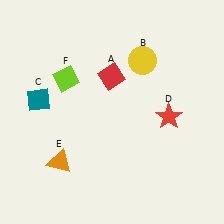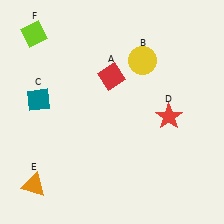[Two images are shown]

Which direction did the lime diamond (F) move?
The lime diamond (F) moved up.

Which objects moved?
The objects that moved are: the orange triangle (E), the lime diamond (F).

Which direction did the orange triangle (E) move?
The orange triangle (E) moved left.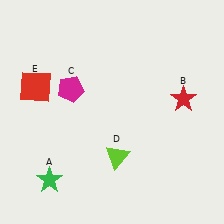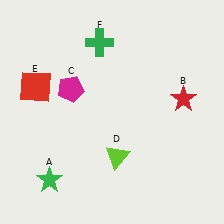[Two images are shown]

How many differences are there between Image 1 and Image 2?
There is 1 difference between the two images.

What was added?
A green cross (F) was added in Image 2.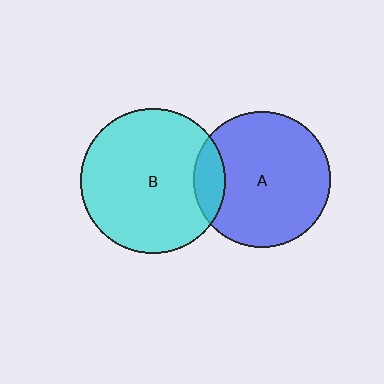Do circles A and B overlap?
Yes.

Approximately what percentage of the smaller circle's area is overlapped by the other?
Approximately 15%.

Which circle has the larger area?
Circle B (cyan).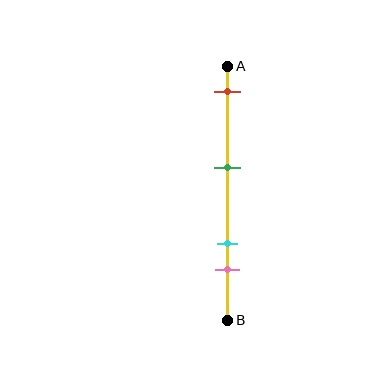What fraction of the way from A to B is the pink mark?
The pink mark is approximately 80% (0.8) of the way from A to B.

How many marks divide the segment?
There are 4 marks dividing the segment.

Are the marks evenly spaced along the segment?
No, the marks are not evenly spaced.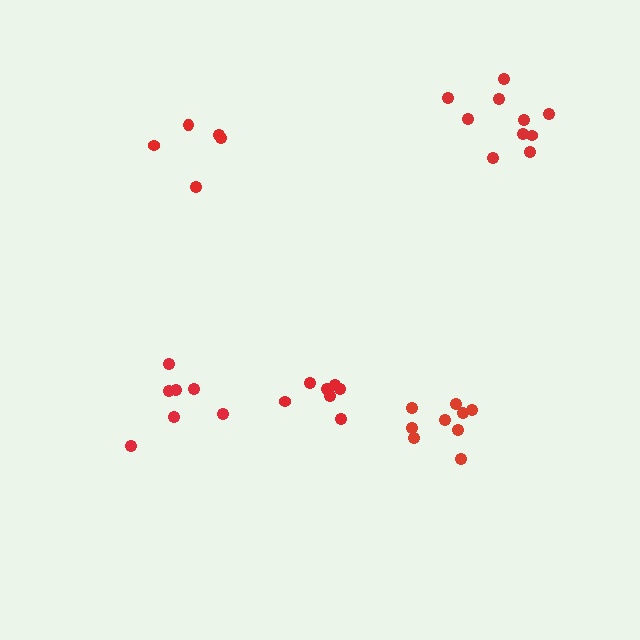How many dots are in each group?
Group 1: 5 dots, Group 2: 9 dots, Group 3: 7 dots, Group 4: 7 dots, Group 5: 10 dots (38 total).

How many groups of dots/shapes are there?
There are 5 groups.